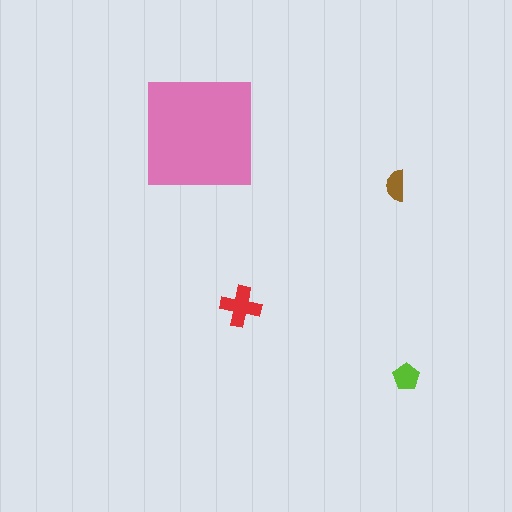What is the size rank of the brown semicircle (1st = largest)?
4th.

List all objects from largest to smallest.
The pink square, the red cross, the lime pentagon, the brown semicircle.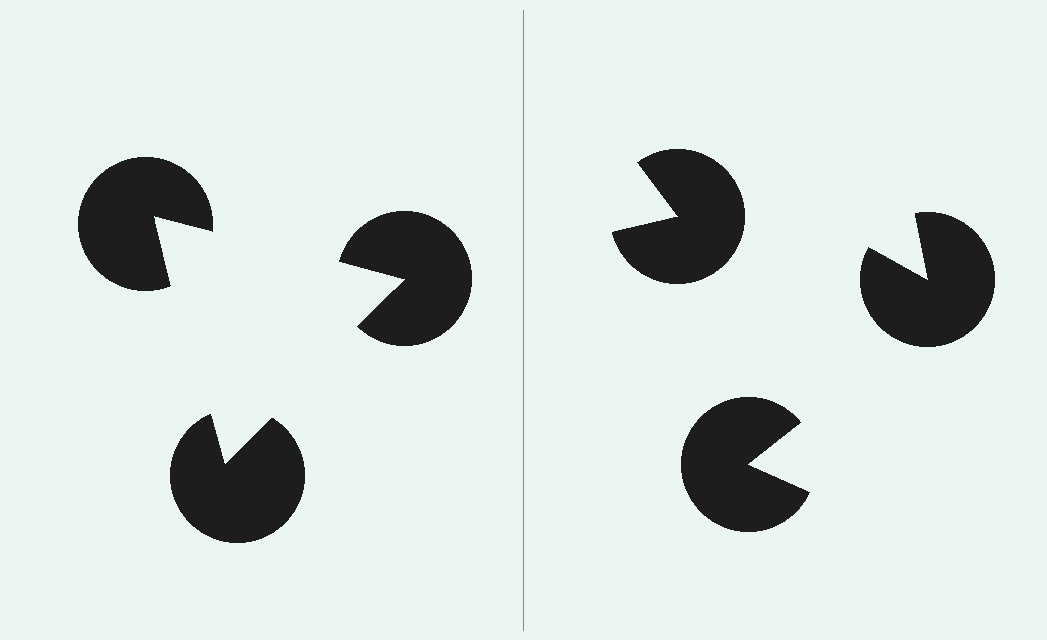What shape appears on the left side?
An illusory triangle.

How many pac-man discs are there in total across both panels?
6 — 3 on each side.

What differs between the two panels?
The pac-man discs are positioned identically on both sides; only the wedge orientations differ. On the left they align to a triangle; on the right they are misaligned.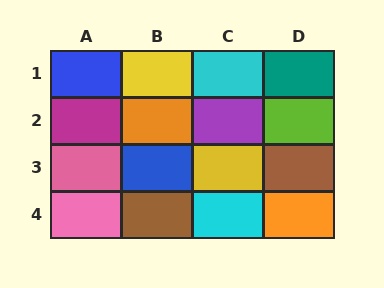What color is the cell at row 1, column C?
Cyan.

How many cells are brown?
2 cells are brown.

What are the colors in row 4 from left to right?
Pink, brown, cyan, orange.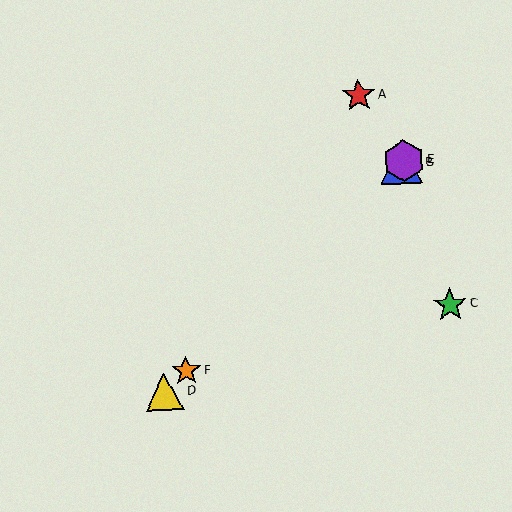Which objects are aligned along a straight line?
Objects B, D, E, F are aligned along a straight line.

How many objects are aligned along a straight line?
4 objects (B, D, E, F) are aligned along a straight line.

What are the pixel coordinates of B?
Object B is at (401, 163).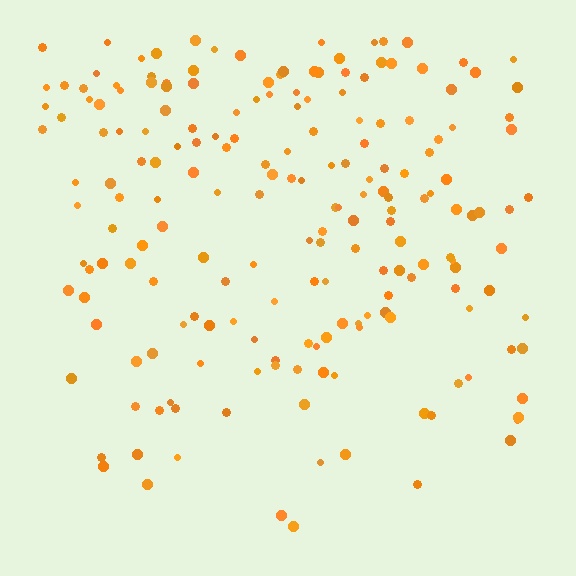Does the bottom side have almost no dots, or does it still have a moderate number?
Still a moderate number, just noticeably fewer than the top.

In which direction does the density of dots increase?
From bottom to top, with the top side densest.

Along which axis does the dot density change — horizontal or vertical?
Vertical.